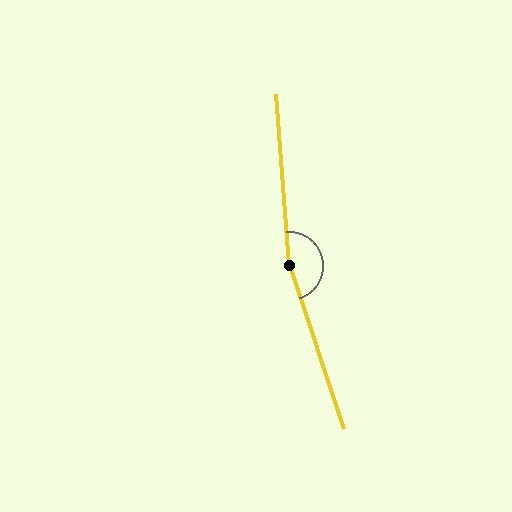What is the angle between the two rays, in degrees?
Approximately 166 degrees.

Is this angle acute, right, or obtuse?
It is obtuse.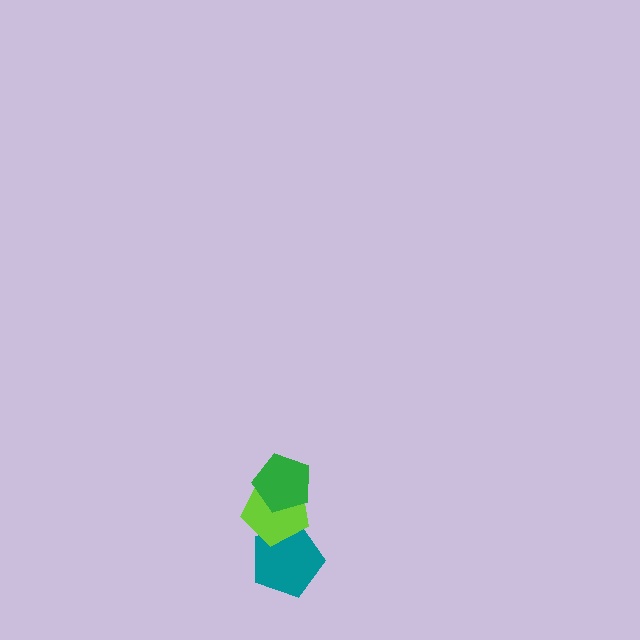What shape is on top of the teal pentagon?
The lime pentagon is on top of the teal pentagon.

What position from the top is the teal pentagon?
The teal pentagon is 3rd from the top.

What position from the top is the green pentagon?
The green pentagon is 1st from the top.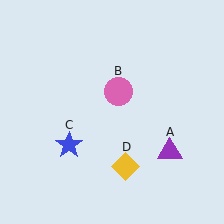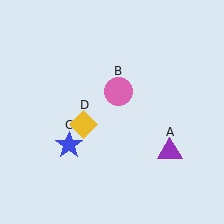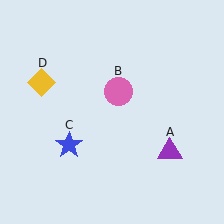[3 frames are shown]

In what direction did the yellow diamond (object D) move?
The yellow diamond (object D) moved up and to the left.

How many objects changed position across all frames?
1 object changed position: yellow diamond (object D).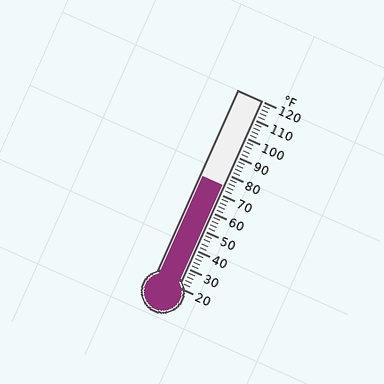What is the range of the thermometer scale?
The thermometer scale ranges from 20°F to 120°F.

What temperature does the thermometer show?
The thermometer shows approximately 74°F.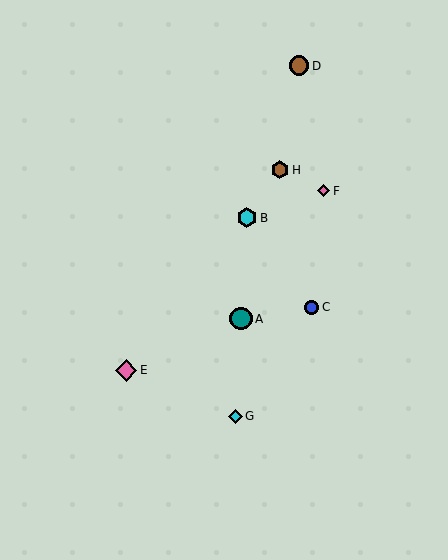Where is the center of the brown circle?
The center of the brown circle is at (299, 66).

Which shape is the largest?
The teal circle (labeled A) is the largest.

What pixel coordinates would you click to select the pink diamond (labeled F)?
Click at (324, 191) to select the pink diamond F.